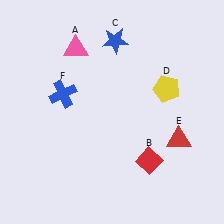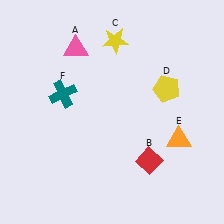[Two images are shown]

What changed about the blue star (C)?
In Image 1, C is blue. In Image 2, it changed to yellow.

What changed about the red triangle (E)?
In Image 1, E is red. In Image 2, it changed to orange.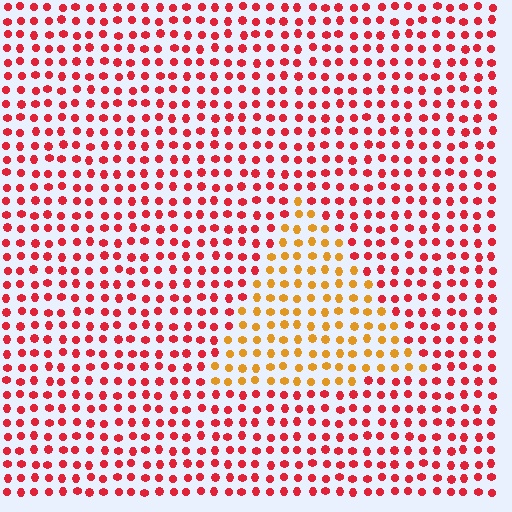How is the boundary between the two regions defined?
The boundary is defined purely by a slight shift in hue (about 44 degrees). Spacing, size, and orientation are identical on both sides.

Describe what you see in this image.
The image is filled with small red elements in a uniform arrangement. A triangle-shaped region is visible where the elements are tinted to a slightly different hue, forming a subtle color boundary.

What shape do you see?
I see a triangle.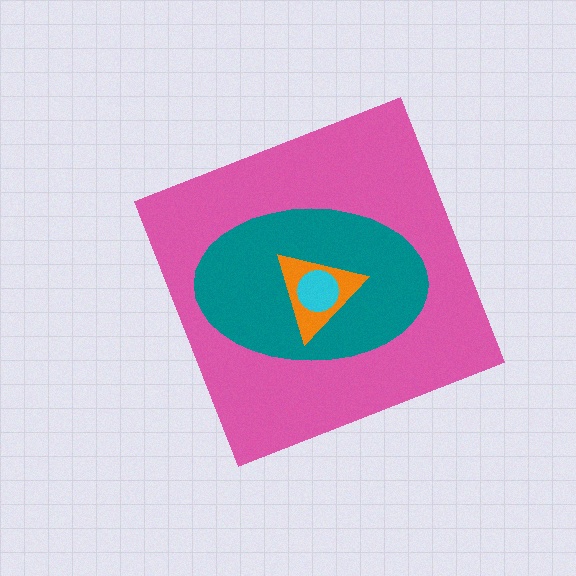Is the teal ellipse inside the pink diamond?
Yes.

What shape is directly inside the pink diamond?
The teal ellipse.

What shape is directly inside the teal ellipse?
The orange triangle.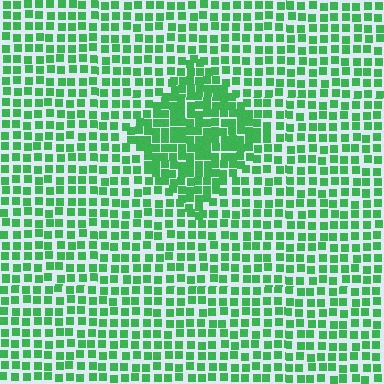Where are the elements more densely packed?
The elements are more densely packed inside the diamond boundary.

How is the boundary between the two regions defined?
The boundary is defined by a change in element density (approximately 1.7x ratio). All elements are the same color, size, and shape.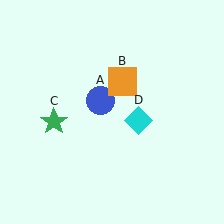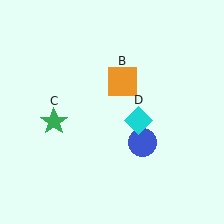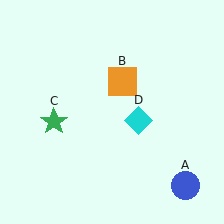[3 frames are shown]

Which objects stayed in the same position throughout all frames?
Orange square (object B) and green star (object C) and cyan diamond (object D) remained stationary.